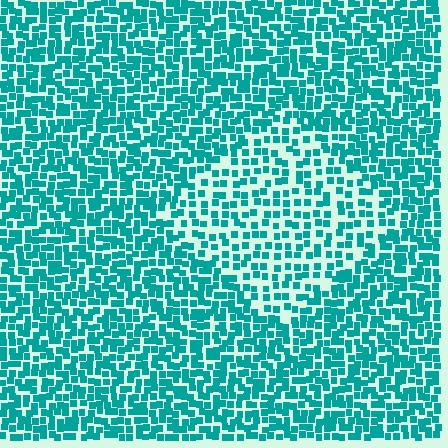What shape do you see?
I see a diamond.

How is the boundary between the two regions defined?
The boundary is defined by a change in element density (approximately 1.8x ratio). All elements are the same color, size, and shape.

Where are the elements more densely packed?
The elements are more densely packed outside the diamond boundary.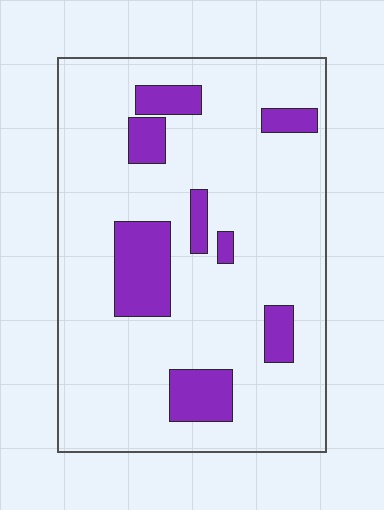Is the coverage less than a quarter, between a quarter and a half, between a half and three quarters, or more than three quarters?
Less than a quarter.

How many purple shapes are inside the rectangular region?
8.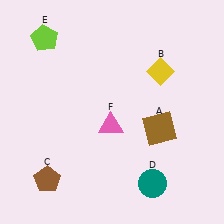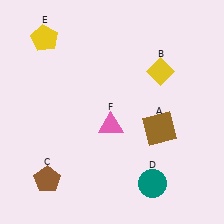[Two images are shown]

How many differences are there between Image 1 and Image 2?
There is 1 difference between the two images.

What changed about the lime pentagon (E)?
In Image 1, E is lime. In Image 2, it changed to yellow.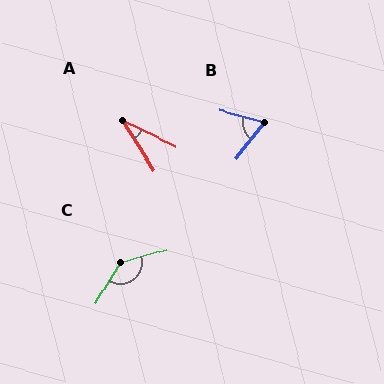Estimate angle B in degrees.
Approximately 67 degrees.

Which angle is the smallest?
A, at approximately 31 degrees.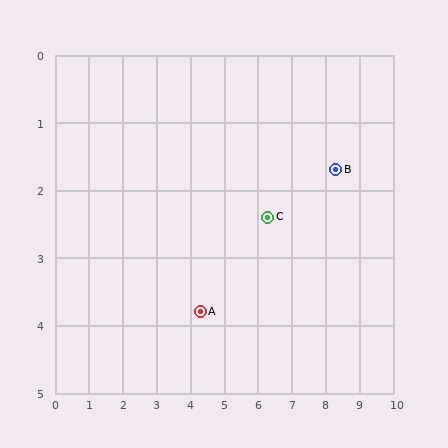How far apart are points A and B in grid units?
Points A and B are about 4.5 grid units apart.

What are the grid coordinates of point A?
Point A is at approximately (4.3, 3.8).